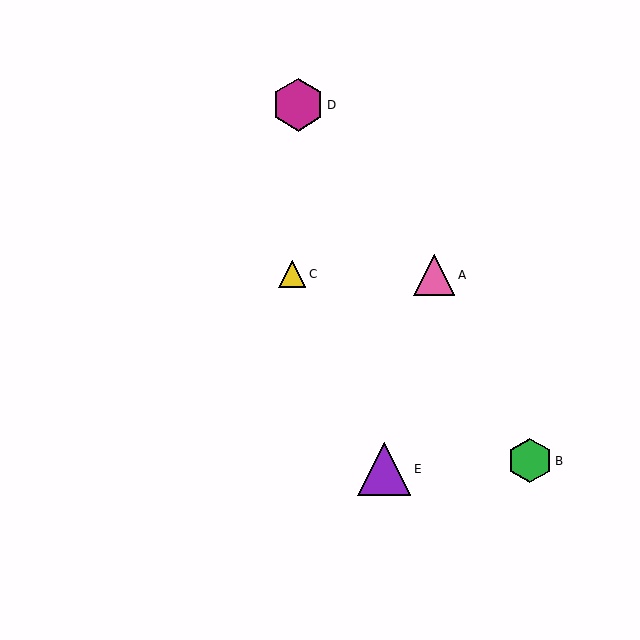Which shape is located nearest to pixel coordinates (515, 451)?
The green hexagon (labeled B) at (530, 461) is nearest to that location.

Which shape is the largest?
The purple triangle (labeled E) is the largest.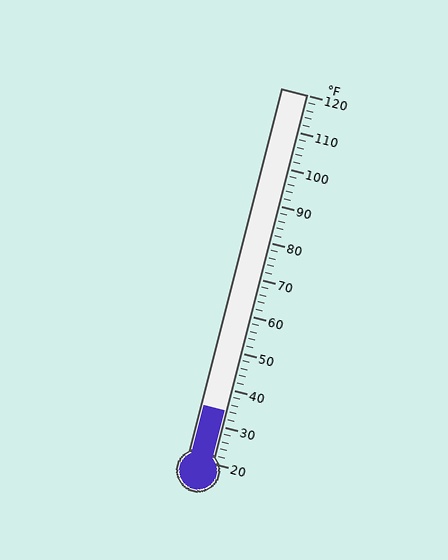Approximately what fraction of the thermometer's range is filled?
The thermometer is filled to approximately 15% of its range.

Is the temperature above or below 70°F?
The temperature is below 70°F.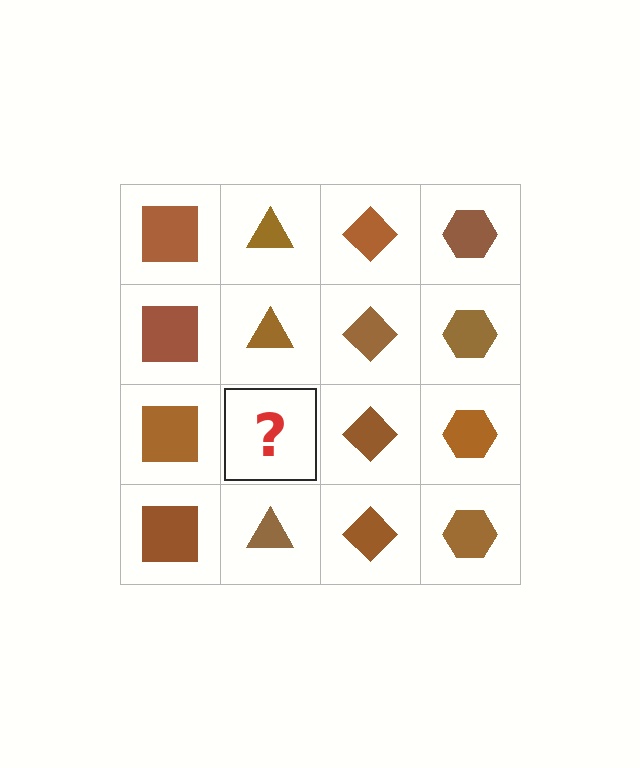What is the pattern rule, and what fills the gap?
The rule is that each column has a consistent shape. The gap should be filled with a brown triangle.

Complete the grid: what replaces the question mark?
The question mark should be replaced with a brown triangle.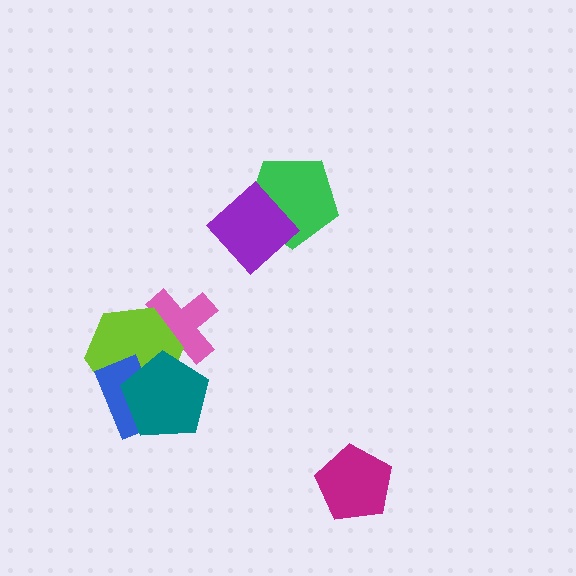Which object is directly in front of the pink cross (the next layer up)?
The lime hexagon is directly in front of the pink cross.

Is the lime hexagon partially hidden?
Yes, it is partially covered by another shape.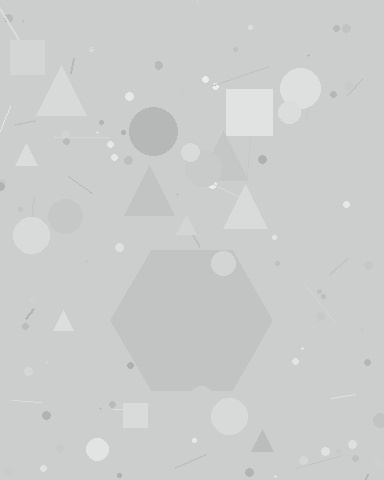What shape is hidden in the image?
A hexagon is hidden in the image.